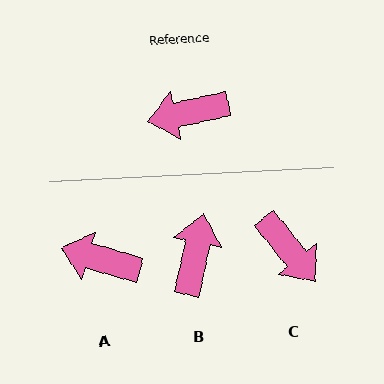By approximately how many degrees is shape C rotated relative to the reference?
Approximately 117 degrees counter-clockwise.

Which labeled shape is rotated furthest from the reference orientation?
C, about 117 degrees away.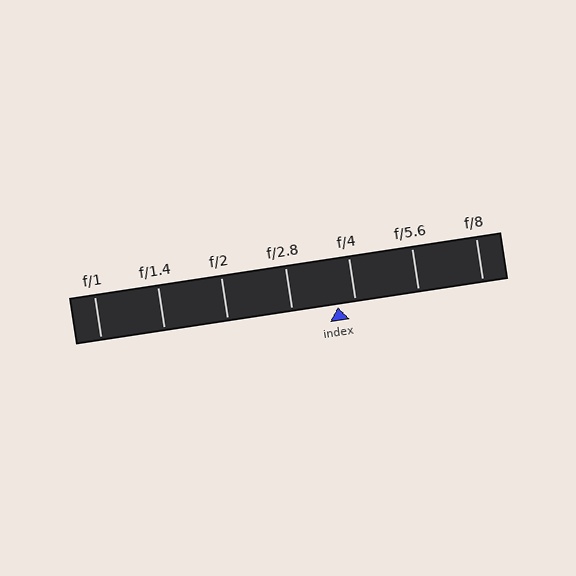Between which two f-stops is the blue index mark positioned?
The index mark is between f/2.8 and f/4.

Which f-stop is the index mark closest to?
The index mark is closest to f/4.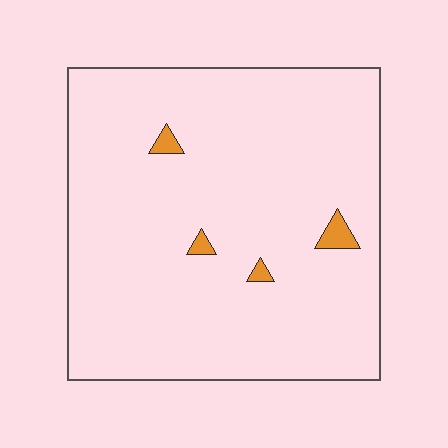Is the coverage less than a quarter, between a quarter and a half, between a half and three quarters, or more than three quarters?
Less than a quarter.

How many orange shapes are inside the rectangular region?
4.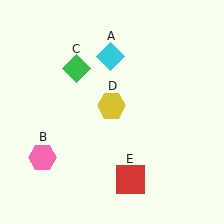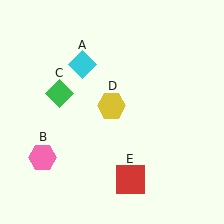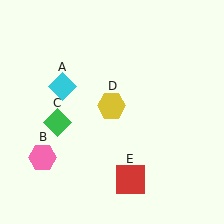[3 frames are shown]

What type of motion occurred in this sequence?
The cyan diamond (object A), green diamond (object C) rotated counterclockwise around the center of the scene.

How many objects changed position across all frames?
2 objects changed position: cyan diamond (object A), green diamond (object C).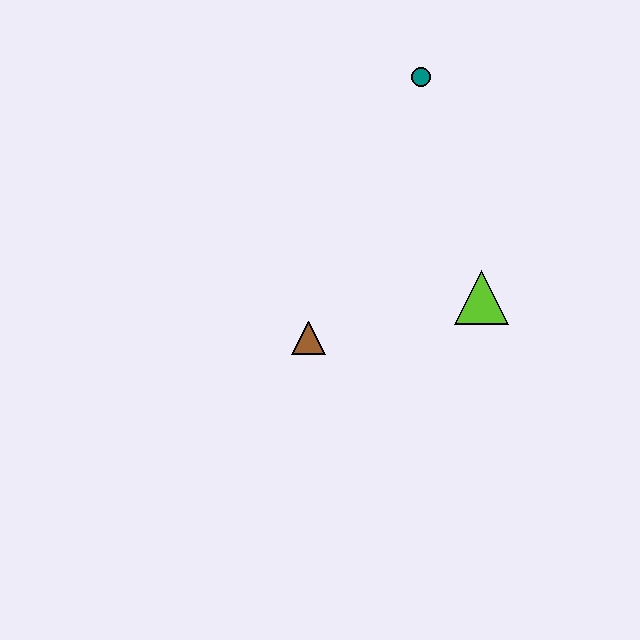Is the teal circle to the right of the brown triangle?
Yes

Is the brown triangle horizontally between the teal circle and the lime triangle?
No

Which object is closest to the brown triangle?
The lime triangle is closest to the brown triangle.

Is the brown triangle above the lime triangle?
No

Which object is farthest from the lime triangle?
The teal circle is farthest from the lime triangle.